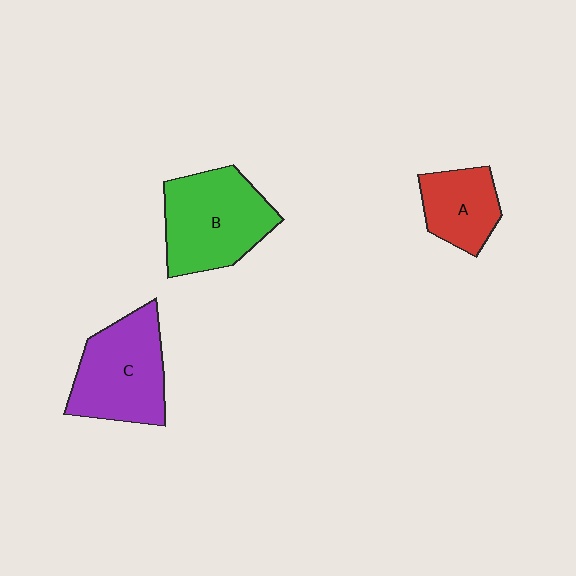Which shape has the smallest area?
Shape A (red).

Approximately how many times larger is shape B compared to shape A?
Approximately 1.7 times.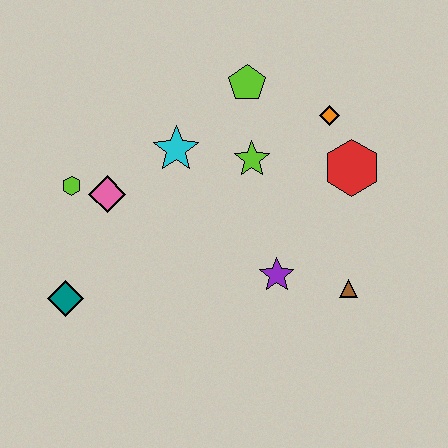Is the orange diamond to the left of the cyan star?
No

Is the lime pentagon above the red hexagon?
Yes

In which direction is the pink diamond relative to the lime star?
The pink diamond is to the left of the lime star.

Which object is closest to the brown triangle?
The purple star is closest to the brown triangle.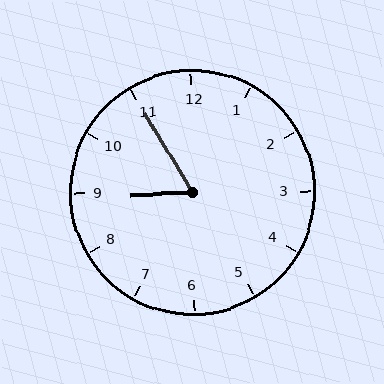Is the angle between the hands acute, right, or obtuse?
It is acute.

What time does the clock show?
8:55.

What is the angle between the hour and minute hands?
Approximately 62 degrees.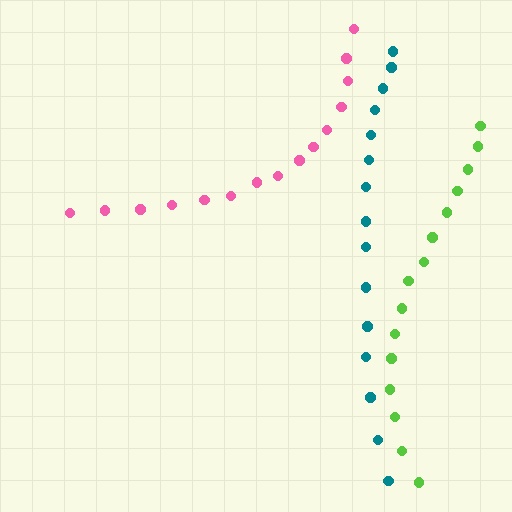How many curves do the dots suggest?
There are 3 distinct paths.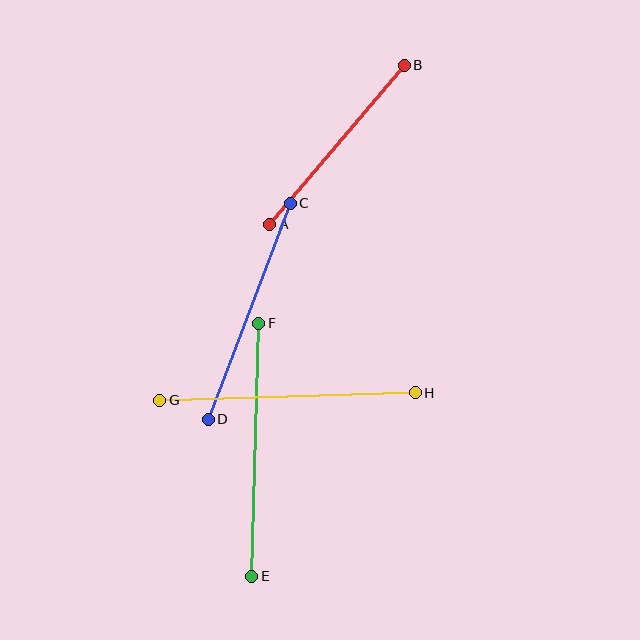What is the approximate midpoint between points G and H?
The midpoint is at approximately (287, 396) pixels.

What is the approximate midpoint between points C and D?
The midpoint is at approximately (249, 311) pixels.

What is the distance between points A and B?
The distance is approximately 208 pixels.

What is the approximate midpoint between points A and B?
The midpoint is at approximately (337, 145) pixels.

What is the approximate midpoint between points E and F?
The midpoint is at approximately (255, 450) pixels.